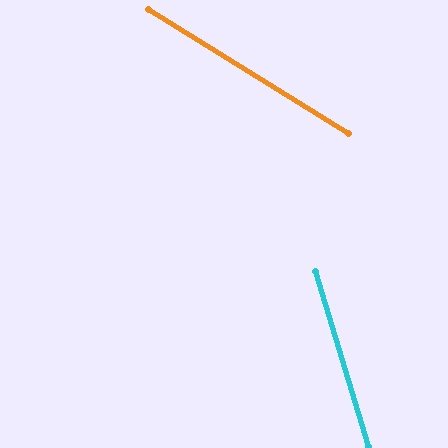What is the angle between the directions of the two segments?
Approximately 41 degrees.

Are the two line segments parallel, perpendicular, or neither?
Neither parallel nor perpendicular — they differ by about 41°.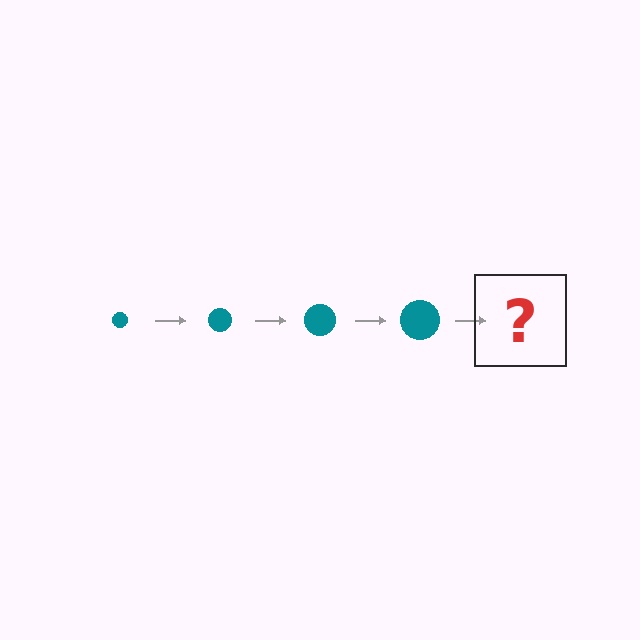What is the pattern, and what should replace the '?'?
The pattern is that the circle gets progressively larger each step. The '?' should be a teal circle, larger than the previous one.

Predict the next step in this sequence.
The next step is a teal circle, larger than the previous one.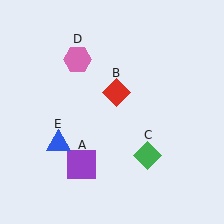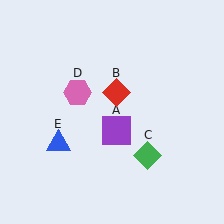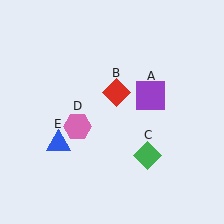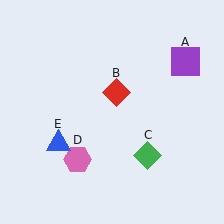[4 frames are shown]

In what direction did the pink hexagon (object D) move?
The pink hexagon (object D) moved down.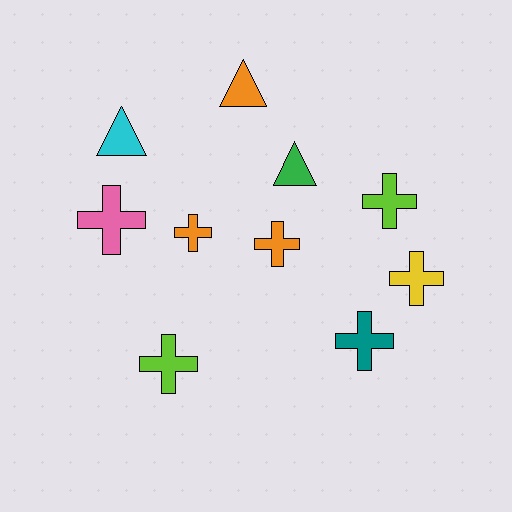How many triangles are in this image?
There are 3 triangles.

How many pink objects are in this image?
There is 1 pink object.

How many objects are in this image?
There are 10 objects.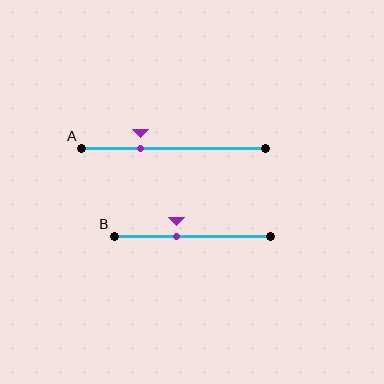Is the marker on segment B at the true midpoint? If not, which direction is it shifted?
No, the marker on segment B is shifted to the left by about 10% of the segment length.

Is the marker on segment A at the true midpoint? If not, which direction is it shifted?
No, the marker on segment A is shifted to the left by about 18% of the segment length.